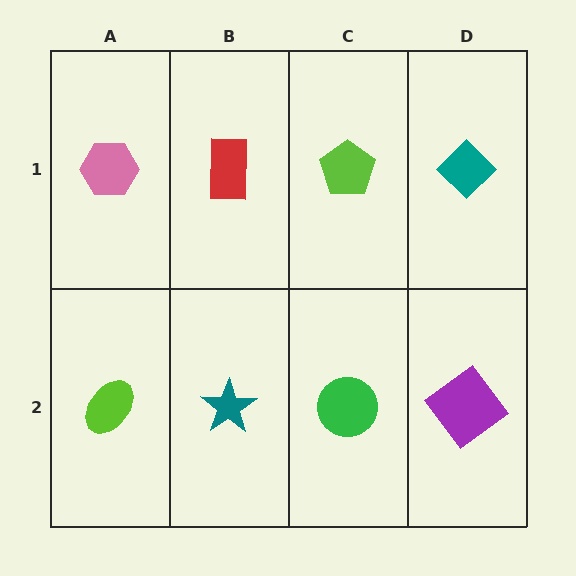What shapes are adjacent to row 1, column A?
A lime ellipse (row 2, column A), a red rectangle (row 1, column B).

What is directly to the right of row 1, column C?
A teal diamond.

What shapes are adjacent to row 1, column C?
A green circle (row 2, column C), a red rectangle (row 1, column B), a teal diamond (row 1, column D).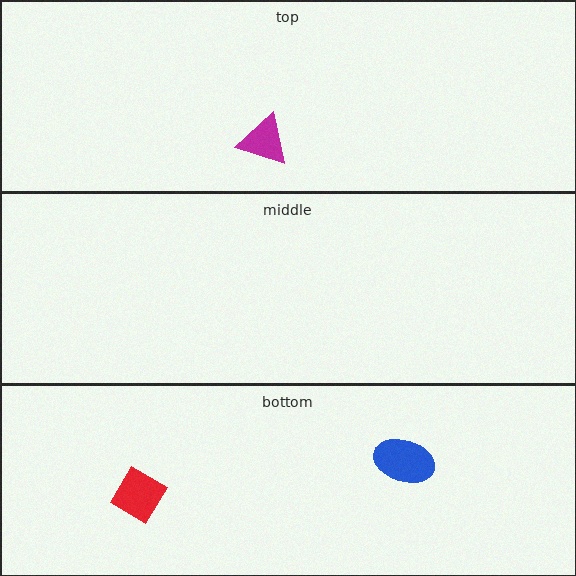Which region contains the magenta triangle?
The top region.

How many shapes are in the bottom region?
2.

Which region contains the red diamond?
The bottom region.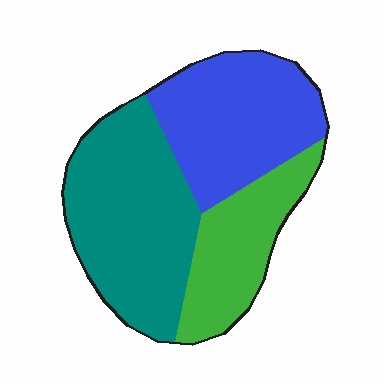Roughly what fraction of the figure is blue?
Blue covers about 35% of the figure.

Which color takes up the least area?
Green, at roughly 25%.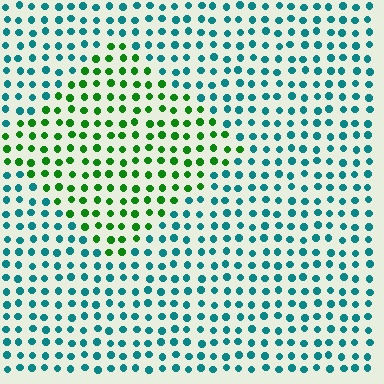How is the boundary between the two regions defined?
The boundary is defined purely by a slight shift in hue (about 59 degrees). Spacing, size, and orientation are identical on both sides.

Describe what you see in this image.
The image is filled with small teal elements in a uniform arrangement. A diamond-shaped region is visible where the elements are tinted to a slightly different hue, forming a subtle color boundary.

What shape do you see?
I see a diamond.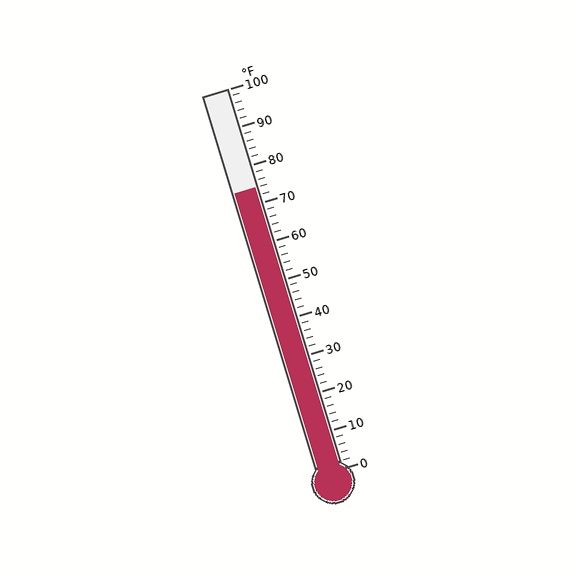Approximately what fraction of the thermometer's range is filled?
The thermometer is filled to approximately 75% of its range.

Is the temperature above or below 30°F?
The temperature is above 30°F.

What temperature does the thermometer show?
The thermometer shows approximately 74°F.